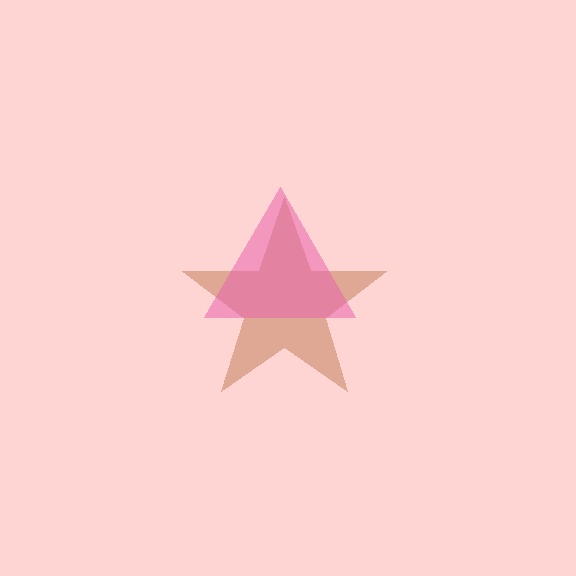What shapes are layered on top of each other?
The layered shapes are: a brown star, a pink triangle.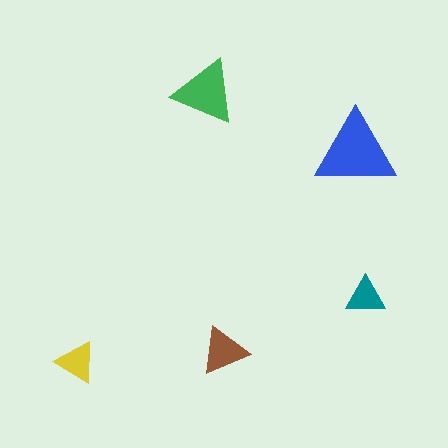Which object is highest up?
The green triangle is topmost.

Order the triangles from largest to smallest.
the blue one, the green one, the brown one, the yellow one, the teal one.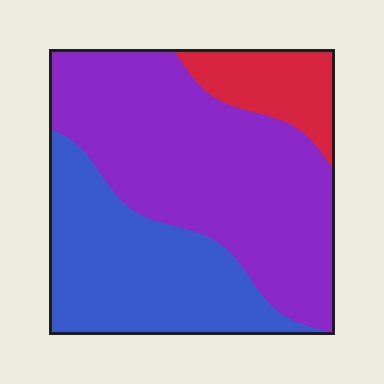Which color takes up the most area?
Purple, at roughly 55%.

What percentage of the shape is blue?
Blue takes up between a third and a half of the shape.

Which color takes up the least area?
Red, at roughly 10%.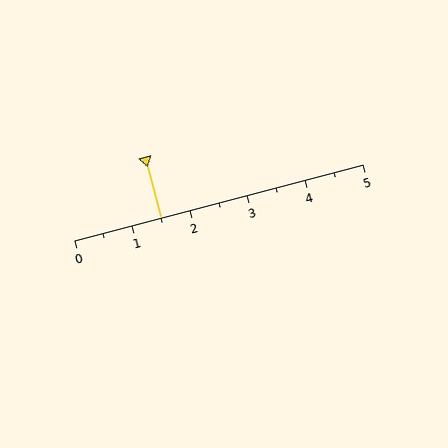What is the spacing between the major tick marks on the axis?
The major ticks are spaced 1 apart.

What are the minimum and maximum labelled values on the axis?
The axis runs from 0 to 5.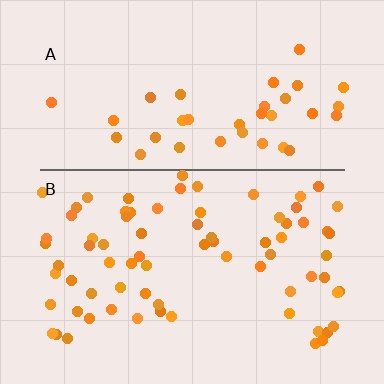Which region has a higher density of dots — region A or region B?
B (the bottom).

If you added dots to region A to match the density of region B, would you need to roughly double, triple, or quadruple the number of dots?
Approximately double.